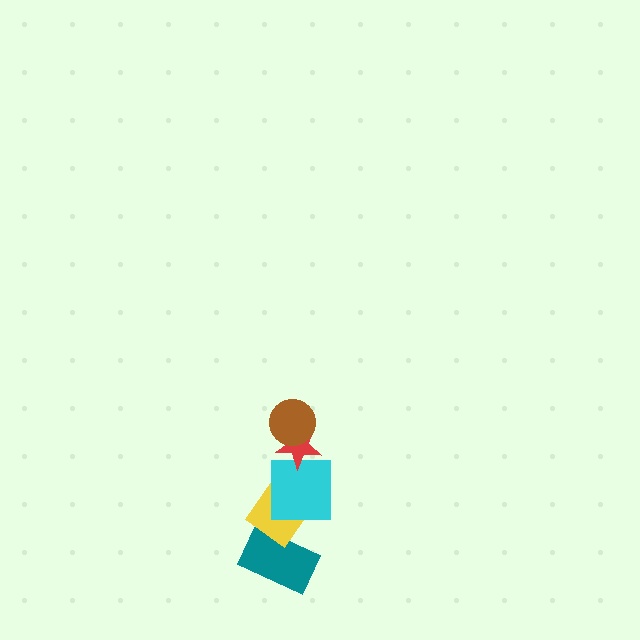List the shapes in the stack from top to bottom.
From top to bottom: the brown circle, the red star, the cyan square, the yellow diamond, the teal rectangle.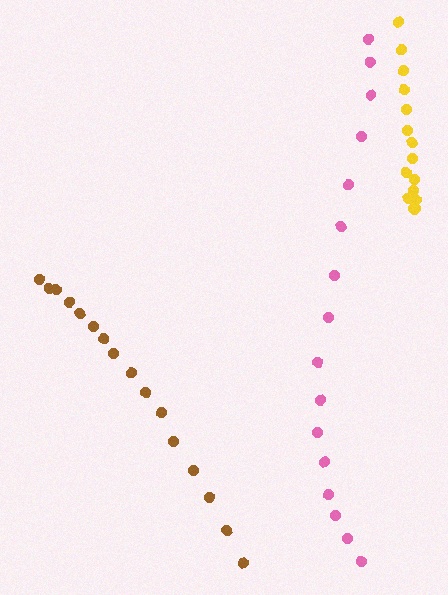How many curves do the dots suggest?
There are 3 distinct paths.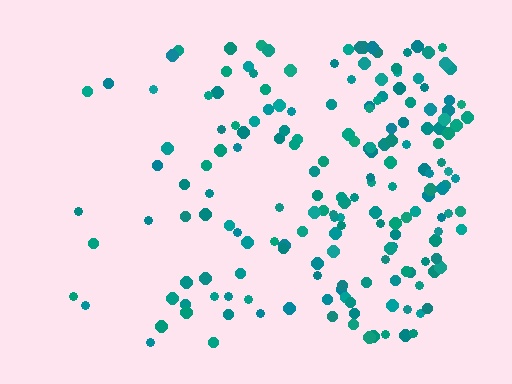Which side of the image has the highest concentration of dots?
The right.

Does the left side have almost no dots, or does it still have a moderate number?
Still a moderate number, just noticeably fewer than the right.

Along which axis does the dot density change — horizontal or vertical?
Horizontal.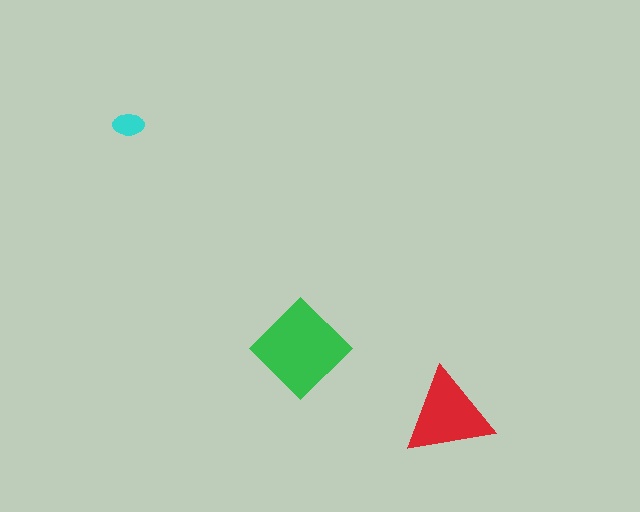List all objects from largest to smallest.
The green diamond, the red triangle, the cyan ellipse.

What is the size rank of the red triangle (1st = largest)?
2nd.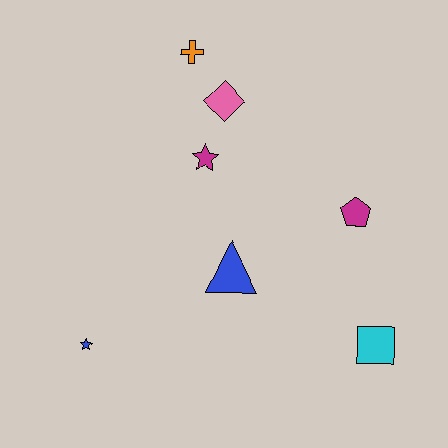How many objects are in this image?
There are 7 objects.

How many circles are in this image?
There are no circles.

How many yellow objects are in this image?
There are no yellow objects.